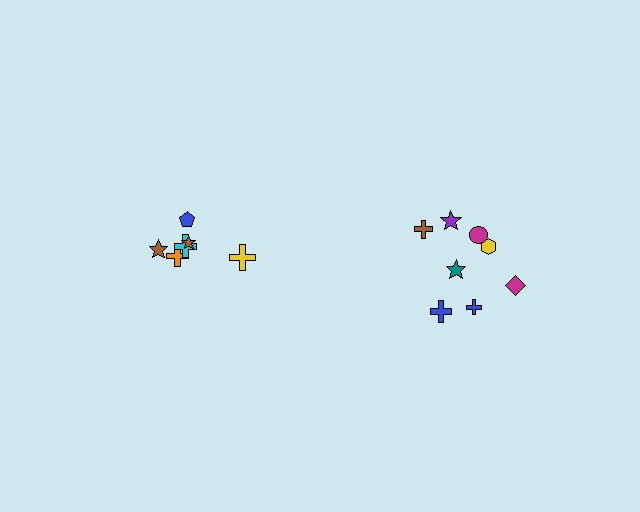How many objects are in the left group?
There are 6 objects.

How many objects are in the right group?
There are 8 objects.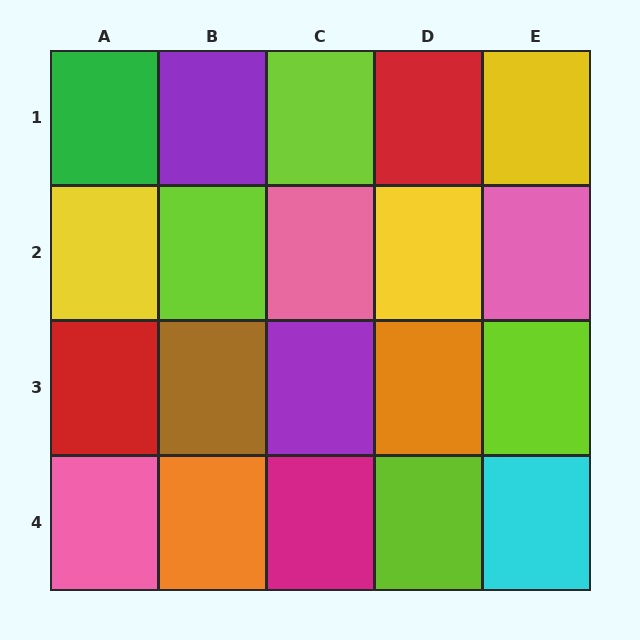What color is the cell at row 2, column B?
Lime.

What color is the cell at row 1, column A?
Green.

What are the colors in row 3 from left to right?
Red, brown, purple, orange, lime.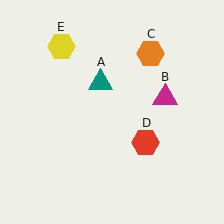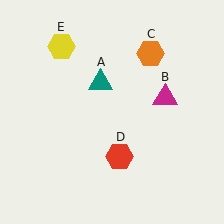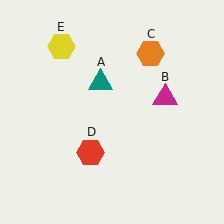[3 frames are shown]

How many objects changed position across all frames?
1 object changed position: red hexagon (object D).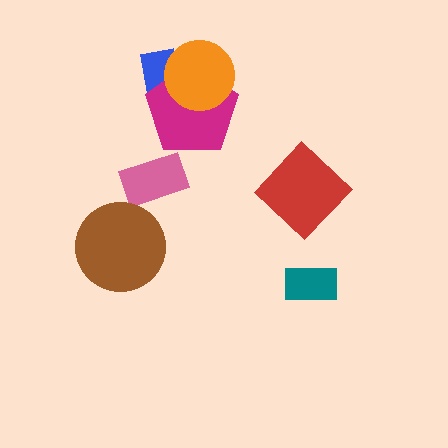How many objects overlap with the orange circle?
2 objects overlap with the orange circle.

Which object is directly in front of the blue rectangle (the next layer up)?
The magenta pentagon is directly in front of the blue rectangle.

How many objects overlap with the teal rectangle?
0 objects overlap with the teal rectangle.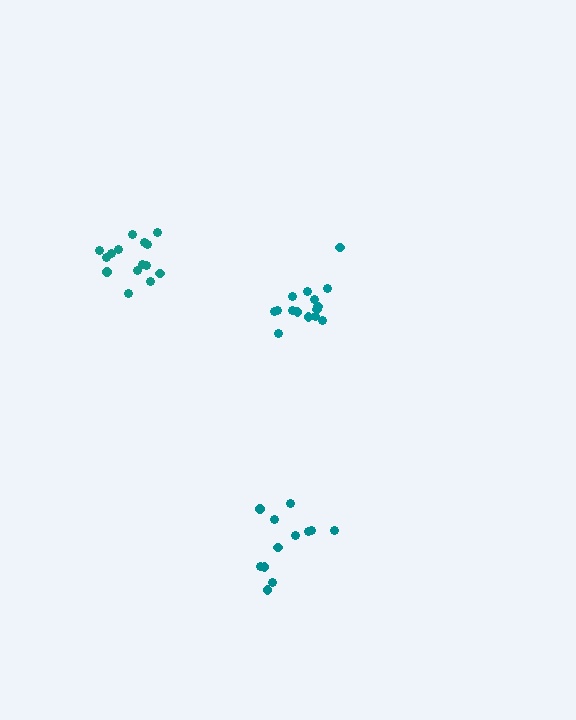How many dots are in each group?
Group 1: 12 dots, Group 2: 15 dots, Group 3: 15 dots (42 total).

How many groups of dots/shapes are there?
There are 3 groups.